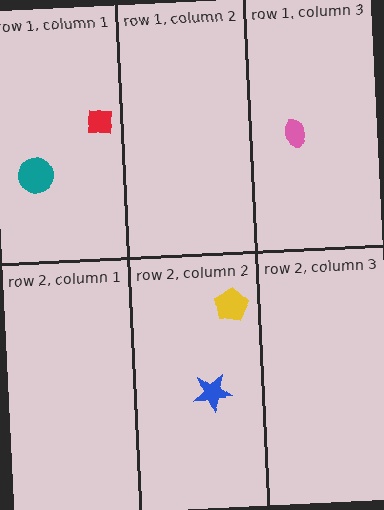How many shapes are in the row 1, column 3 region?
1.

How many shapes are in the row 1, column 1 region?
2.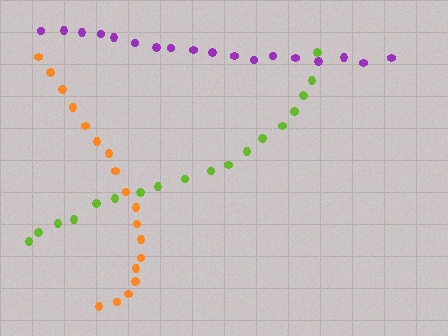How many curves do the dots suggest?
There are 3 distinct paths.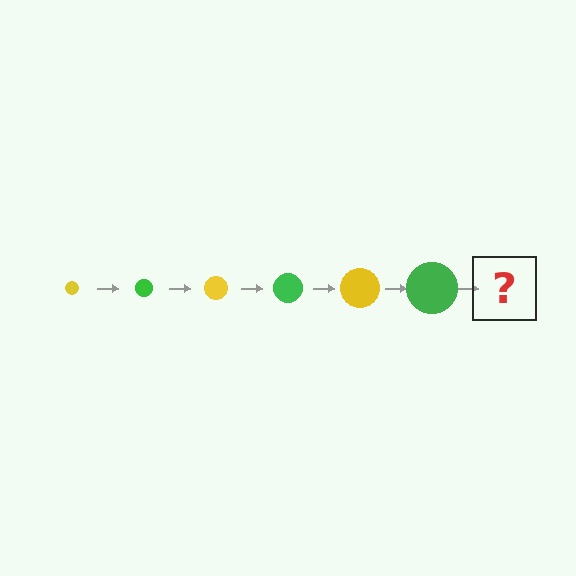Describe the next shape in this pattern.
It should be a yellow circle, larger than the previous one.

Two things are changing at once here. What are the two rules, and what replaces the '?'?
The two rules are that the circle grows larger each step and the color cycles through yellow and green. The '?' should be a yellow circle, larger than the previous one.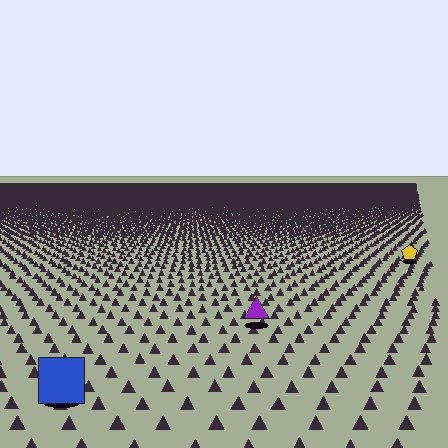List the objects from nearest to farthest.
From nearest to farthest: the blue square, the purple triangle, the yellow pentagon.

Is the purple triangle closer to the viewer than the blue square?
No. The blue square is closer — you can tell from the texture gradient: the ground texture is coarser near it.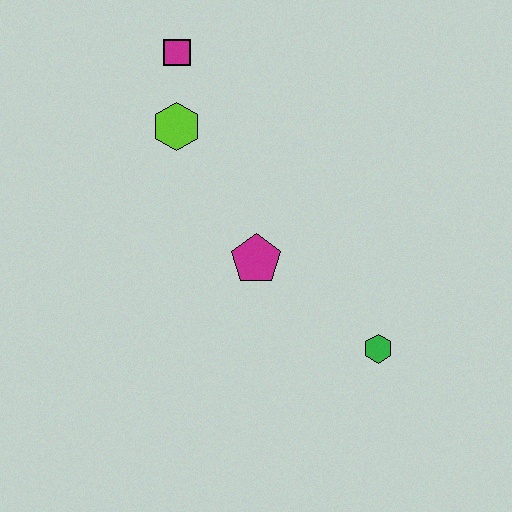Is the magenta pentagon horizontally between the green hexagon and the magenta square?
Yes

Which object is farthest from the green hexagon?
The magenta square is farthest from the green hexagon.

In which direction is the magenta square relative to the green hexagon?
The magenta square is above the green hexagon.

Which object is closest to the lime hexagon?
The magenta square is closest to the lime hexagon.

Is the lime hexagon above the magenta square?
No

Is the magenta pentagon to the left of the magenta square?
No